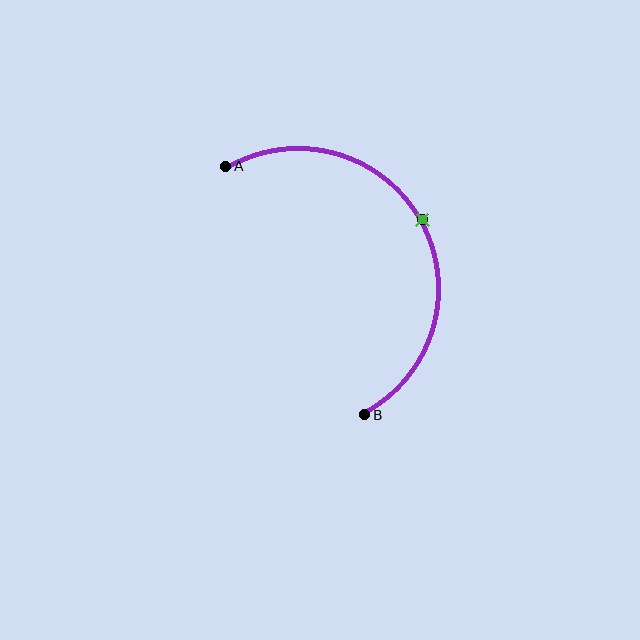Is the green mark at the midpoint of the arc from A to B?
Yes. The green mark lies on the arc at equal arc-length from both A and B — it is the arc midpoint.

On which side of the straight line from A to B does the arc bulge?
The arc bulges to the right of the straight line connecting A and B.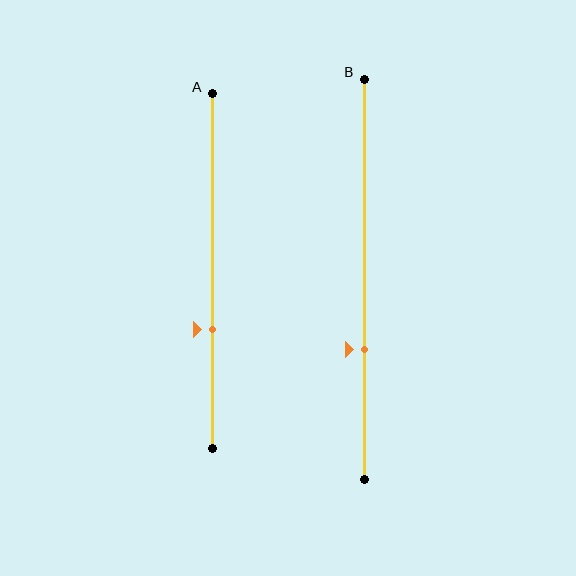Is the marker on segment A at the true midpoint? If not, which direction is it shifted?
No, the marker on segment A is shifted downward by about 16% of the segment length.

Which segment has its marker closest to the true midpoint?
Segment A has its marker closest to the true midpoint.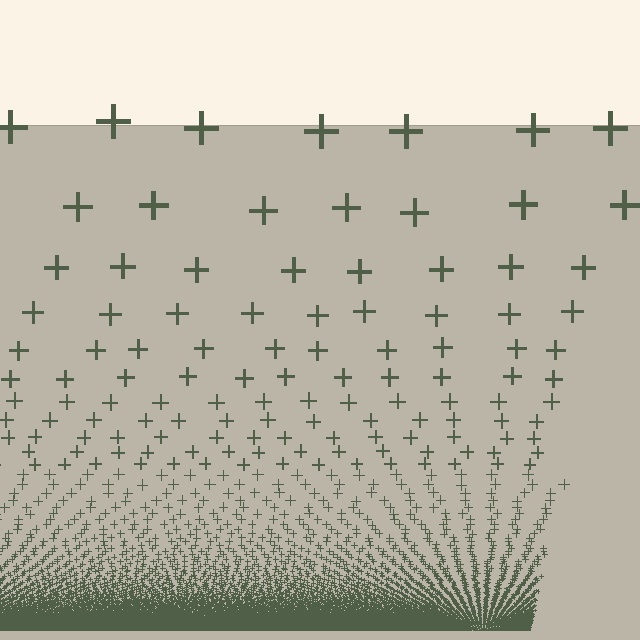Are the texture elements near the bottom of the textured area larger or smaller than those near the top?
Smaller. The gradient is inverted — elements near the bottom are smaller and denser.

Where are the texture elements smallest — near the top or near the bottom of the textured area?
Near the bottom.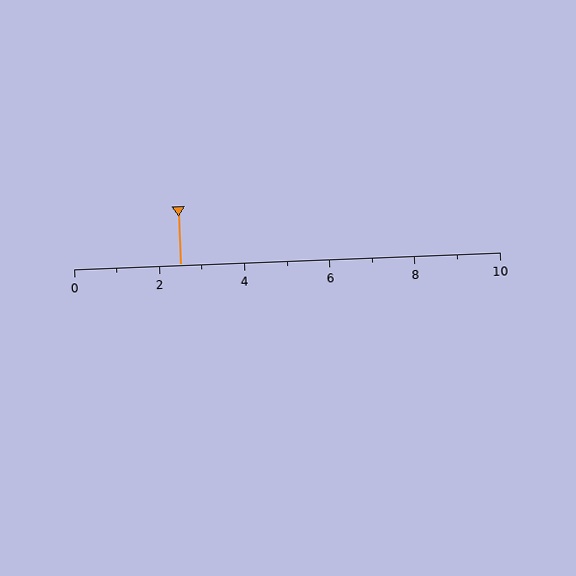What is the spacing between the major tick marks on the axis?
The major ticks are spaced 2 apart.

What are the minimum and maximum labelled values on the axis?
The axis runs from 0 to 10.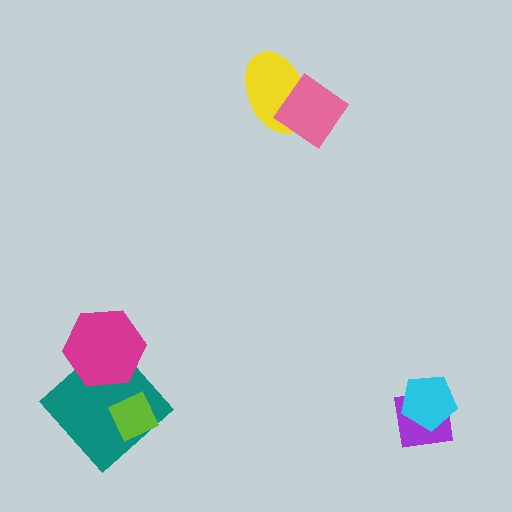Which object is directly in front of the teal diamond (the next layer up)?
The lime diamond is directly in front of the teal diamond.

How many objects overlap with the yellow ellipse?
1 object overlaps with the yellow ellipse.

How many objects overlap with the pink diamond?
1 object overlaps with the pink diamond.